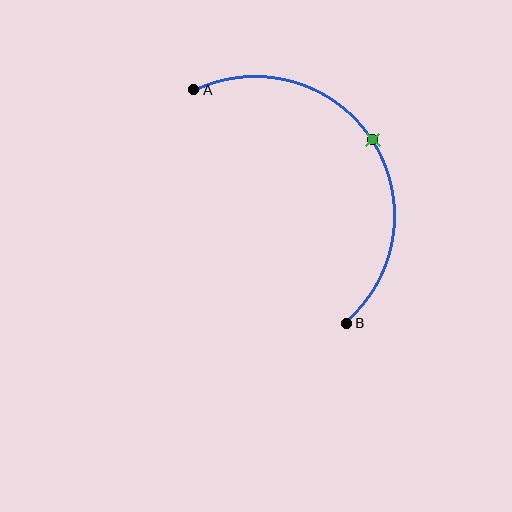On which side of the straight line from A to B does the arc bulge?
The arc bulges to the right of the straight line connecting A and B.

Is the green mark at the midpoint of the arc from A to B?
Yes. The green mark lies on the arc at equal arc-length from both A and B — it is the arc midpoint.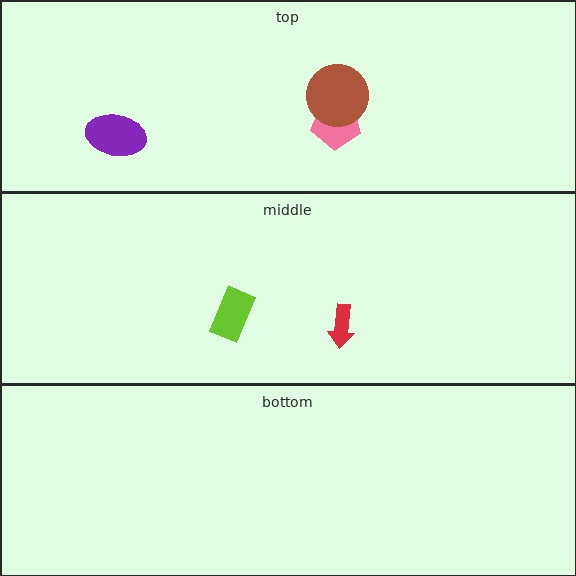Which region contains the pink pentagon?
The top region.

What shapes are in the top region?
The purple ellipse, the pink pentagon, the brown circle.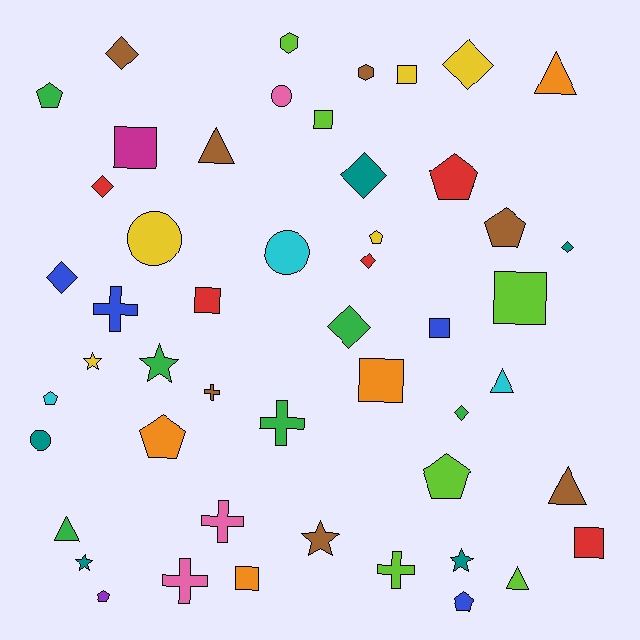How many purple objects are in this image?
There is 1 purple object.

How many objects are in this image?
There are 50 objects.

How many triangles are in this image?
There are 6 triangles.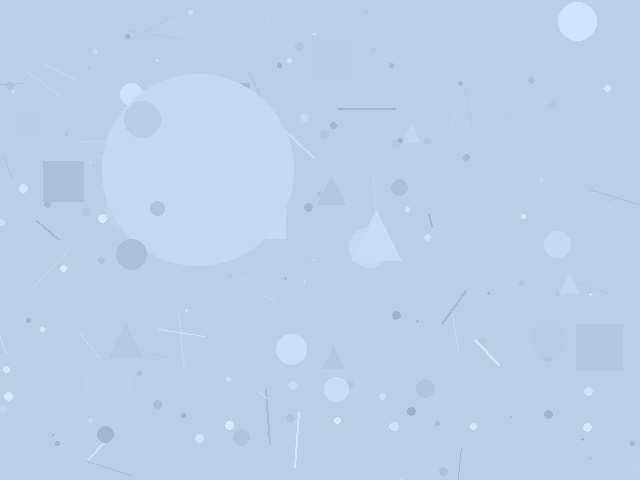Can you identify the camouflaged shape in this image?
The camouflaged shape is a circle.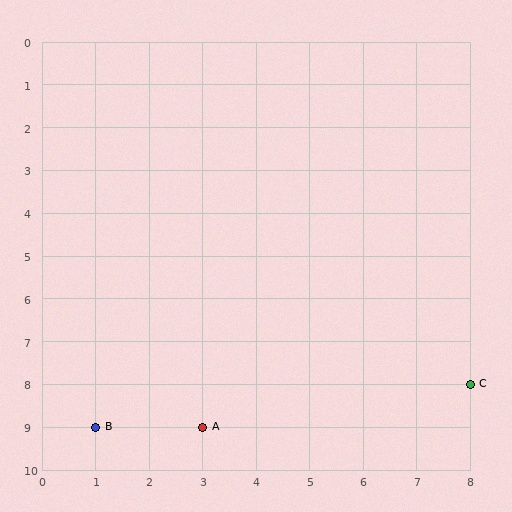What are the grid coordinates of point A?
Point A is at grid coordinates (3, 9).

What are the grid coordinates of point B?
Point B is at grid coordinates (1, 9).